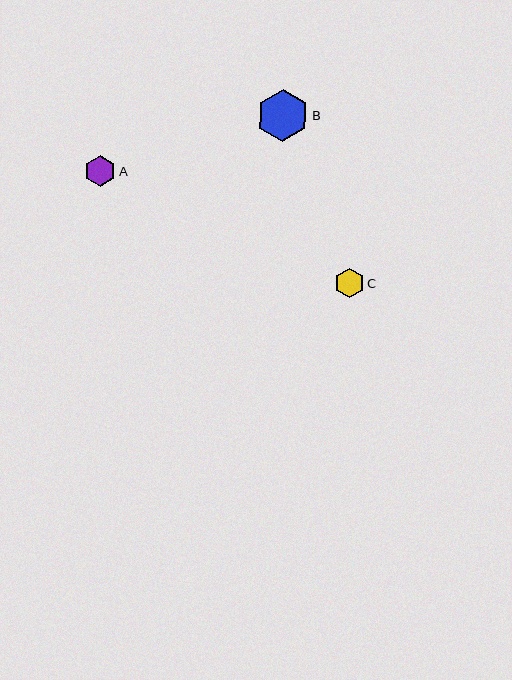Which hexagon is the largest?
Hexagon B is the largest with a size of approximately 51 pixels.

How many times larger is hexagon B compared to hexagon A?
Hexagon B is approximately 1.7 times the size of hexagon A.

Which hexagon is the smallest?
Hexagon C is the smallest with a size of approximately 29 pixels.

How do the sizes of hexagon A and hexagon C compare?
Hexagon A and hexagon C are approximately the same size.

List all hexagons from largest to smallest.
From largest to smallest: B, A, C.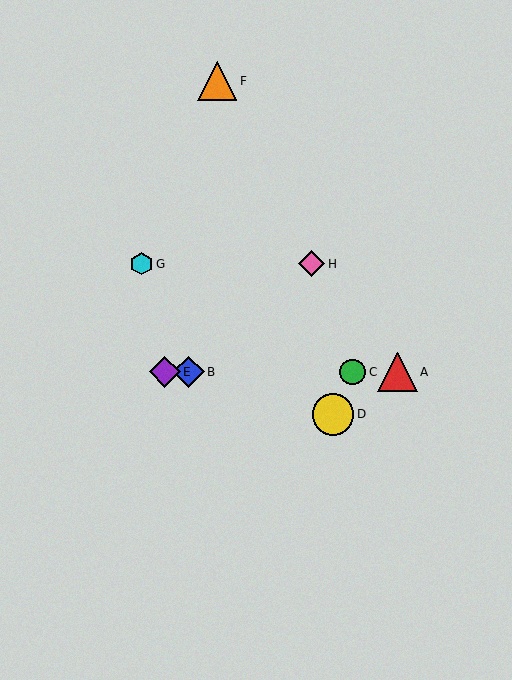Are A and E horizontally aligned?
Yes, both are at y≈372.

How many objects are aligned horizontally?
4 objects (A, B, C, E) are aligned horizontally.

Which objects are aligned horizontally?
Objects A, B, C, E are aligned horizontally.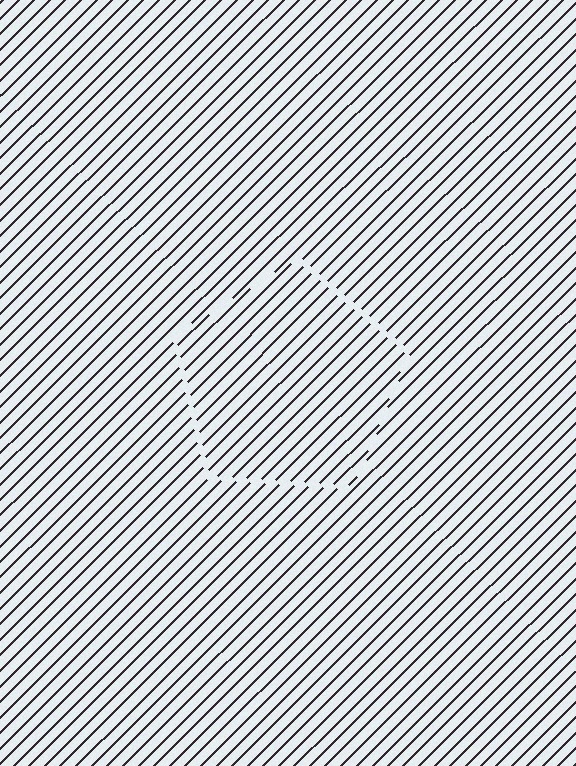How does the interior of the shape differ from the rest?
The interior of the shape contains the same grating, shifted by half a period — the contour is defined by the phase discontinuity where line-ends from the inner and outer gratings abut.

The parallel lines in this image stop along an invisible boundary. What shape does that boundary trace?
An illusory pentagon. The interior of the shape contains the same grating, shifted by half a period — the contour is defined by the phase discontinuity where line-ends from the inner and outer gratings abut.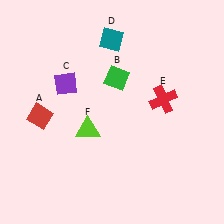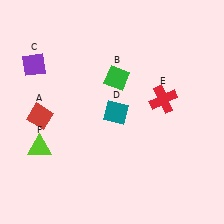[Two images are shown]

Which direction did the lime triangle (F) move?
The lime triangle (F) moved left.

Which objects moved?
The objects that moved are: the purple diamond (C), the teal diamond (D), the lime triangle (F).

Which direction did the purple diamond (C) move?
The purple diamond (C) moved left.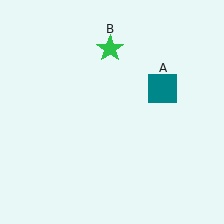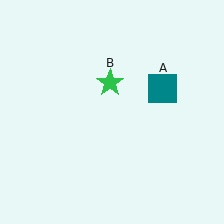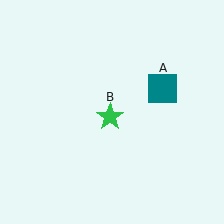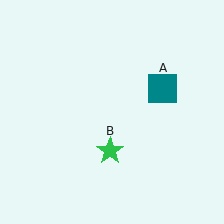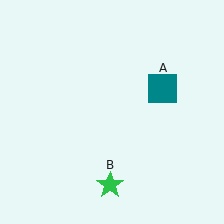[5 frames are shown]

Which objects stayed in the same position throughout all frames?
Teal square (object A) remained stationary.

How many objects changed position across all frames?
1 object changed position: green star (object B).